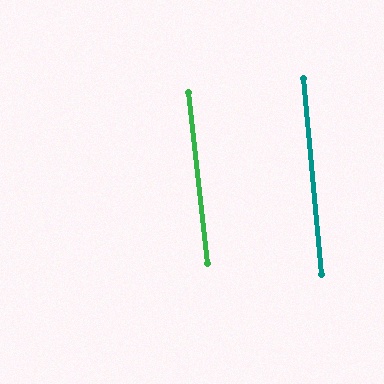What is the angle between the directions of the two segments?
Approximately 1 degree.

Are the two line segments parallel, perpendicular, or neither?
Parallel — their directions differ by only 1.0°.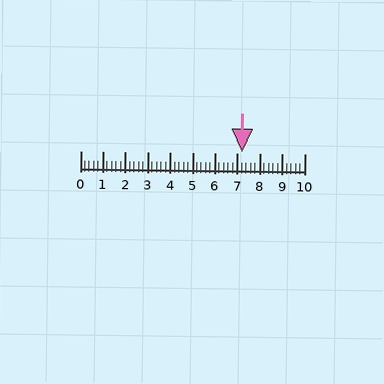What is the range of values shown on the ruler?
The ruler shows values from 0 to 10.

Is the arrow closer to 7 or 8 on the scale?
The arrow is closer to 7.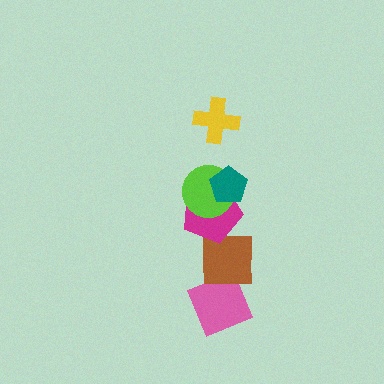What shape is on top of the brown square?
The magenta pentagon is on top of the brown square.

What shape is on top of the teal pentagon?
The yellow cross is on top of the teal pentagon.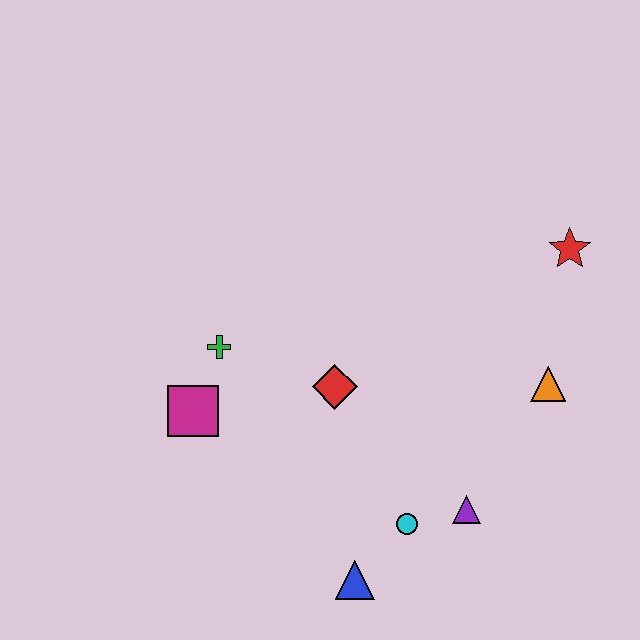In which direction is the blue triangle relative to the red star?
The blue triangle is below the red star.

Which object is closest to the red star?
The orange triangle is closest to the red star.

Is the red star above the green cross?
Yes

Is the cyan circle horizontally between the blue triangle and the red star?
Yes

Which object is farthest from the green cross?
The red star is farthest from the green cross.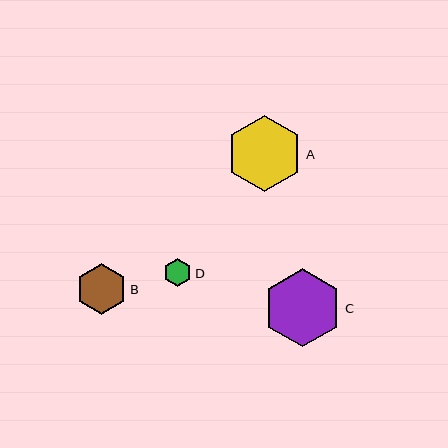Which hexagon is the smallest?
Hexagon D is the smallest with a size of approximately 28 pixels.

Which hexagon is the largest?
Hexagon C is the largest with a size of approximately 78 pixels.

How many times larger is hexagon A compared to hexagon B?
Hexagon A is approximately 1.5 times the size of hexagon B.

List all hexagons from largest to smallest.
From largest to smallest: C, A, B, D.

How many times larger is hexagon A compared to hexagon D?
Hexagon A is approximately 2.7 times the size of hexagon D.